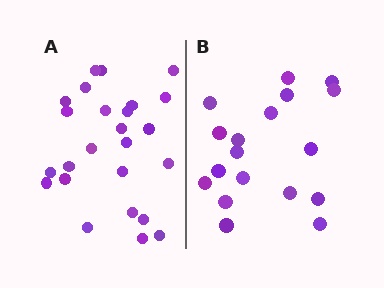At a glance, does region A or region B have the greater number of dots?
Region A (the left region) has more dots.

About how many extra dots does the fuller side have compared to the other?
Region A has roughly 8 or so more dots than region B.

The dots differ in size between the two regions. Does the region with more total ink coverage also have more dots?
No. Region B has more total ink coverage because its dots are larger, but region A actually contains more individual dots. Total area can be misleading — the number of items is what matters here.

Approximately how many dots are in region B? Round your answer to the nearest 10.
About 20 dots. (The exact count is 18, which rounds to 20.)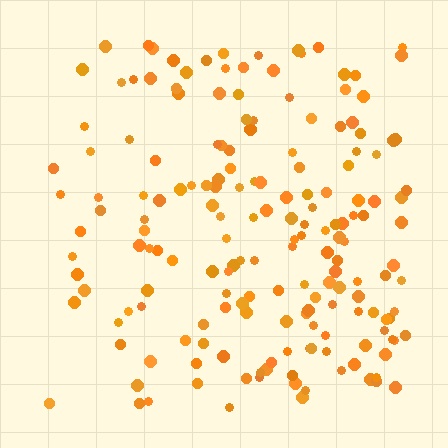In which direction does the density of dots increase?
From left to right, with the right side densest.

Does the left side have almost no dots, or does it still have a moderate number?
Still a moderate number, just noticeably fewer than the right.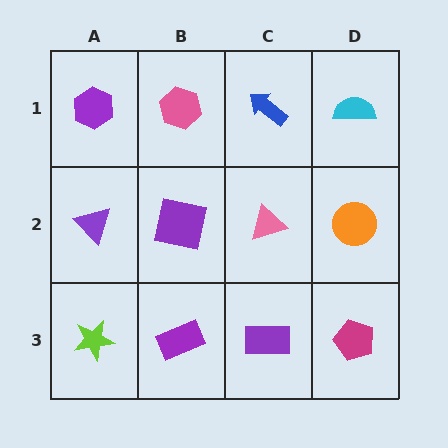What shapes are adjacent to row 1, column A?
A purple triangle (row 2, column A), a pink hexagon (row 1, column B).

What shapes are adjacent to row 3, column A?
A purple triangle (row 2, column A), a purple rectangle (row 3, column B).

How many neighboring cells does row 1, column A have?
2.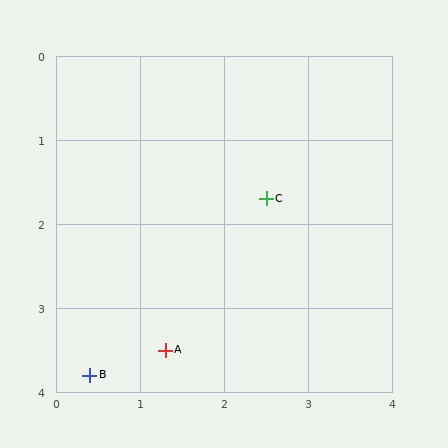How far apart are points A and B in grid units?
Points A and B are about 0.9 grid units apart.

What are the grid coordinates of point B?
Point B is at approximately (0.4, 3.8).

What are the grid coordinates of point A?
Point A is at approximately (1.3, 3.5).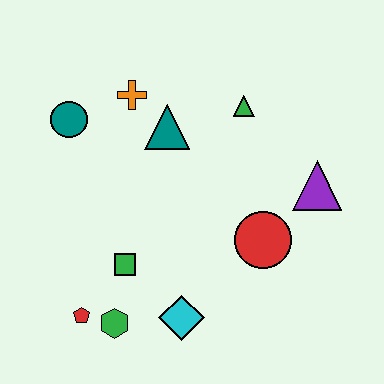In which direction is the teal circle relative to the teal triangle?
The teal circle is to the left of the teal triangle.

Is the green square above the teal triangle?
No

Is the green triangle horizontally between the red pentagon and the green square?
No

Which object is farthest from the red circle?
The teal circle is farthest from the red circle.